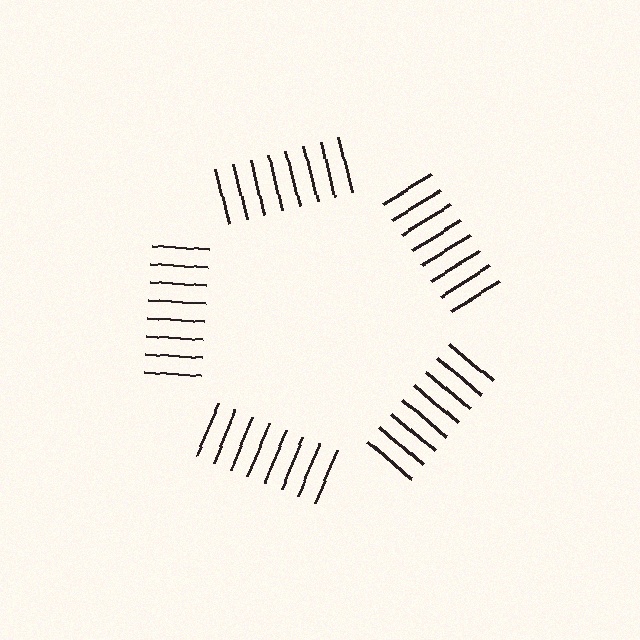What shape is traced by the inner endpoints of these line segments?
An illusory pentagon — the line segments terminate on its edges but no continuous stroke is drawn.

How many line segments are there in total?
40 — 8 along each of the 5 edges.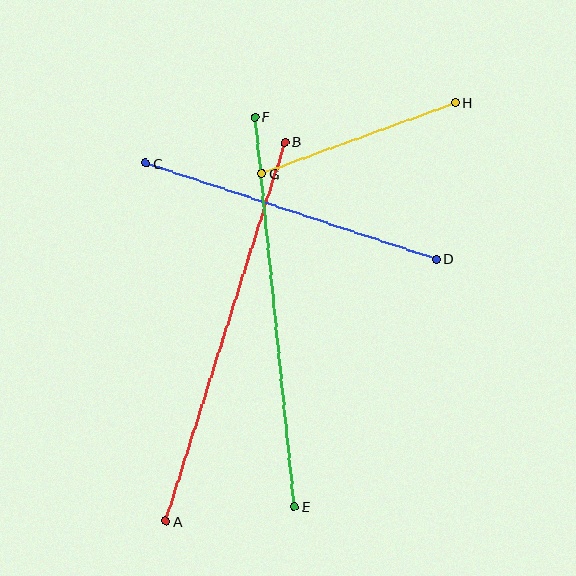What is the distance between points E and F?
The distance is approximately 392 pixels.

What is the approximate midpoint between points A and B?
The midpoint is at approximately (225, 331) pixels.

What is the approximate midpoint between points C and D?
The midpoint is at approximately (291, 211) pixels.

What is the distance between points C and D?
The distance is approximately 306 pixels.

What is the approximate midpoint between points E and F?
The midpoint is at approximately (275, 312) pixels.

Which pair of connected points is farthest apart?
Points A and B are farthest apart.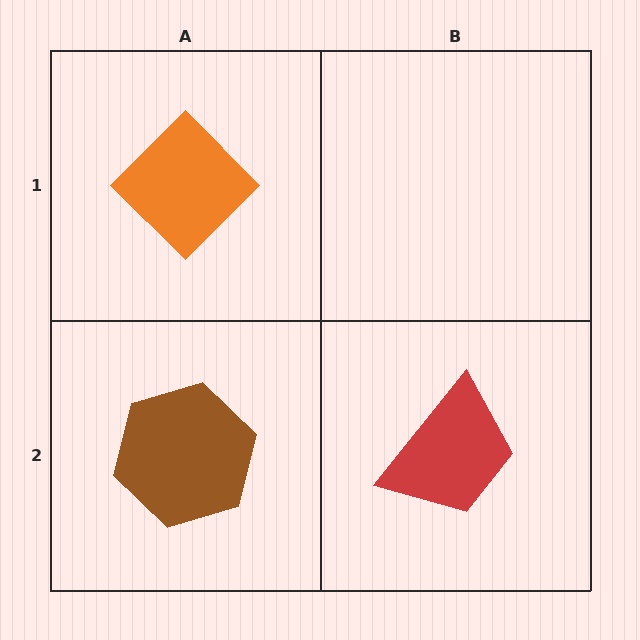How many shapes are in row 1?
1 shape.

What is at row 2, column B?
A red trapezoid.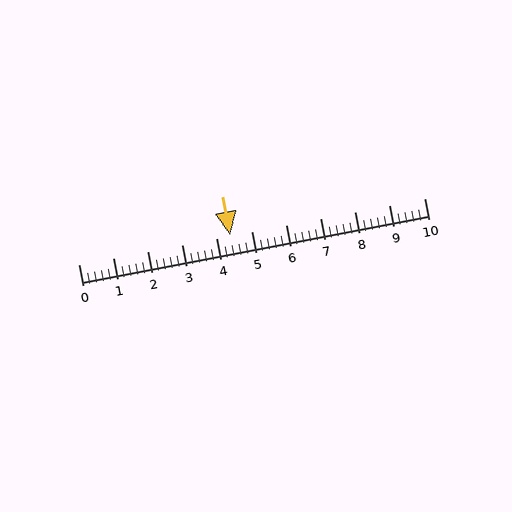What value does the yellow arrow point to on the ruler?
The yellow arrow points to approximately 4.4.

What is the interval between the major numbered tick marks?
The major tick marks are spaced 1 units apart.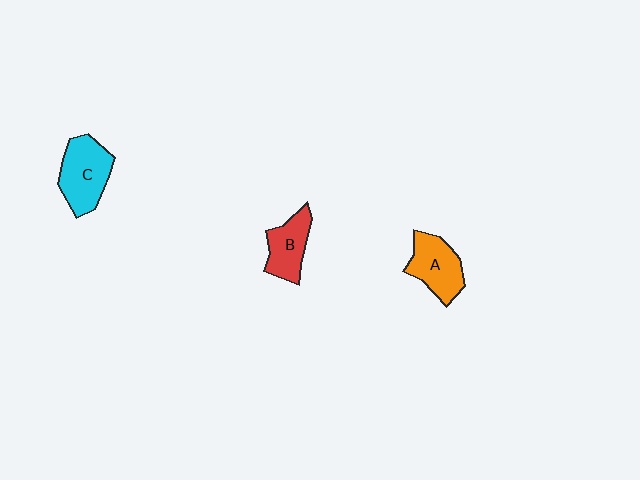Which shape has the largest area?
Shape C (cyan).